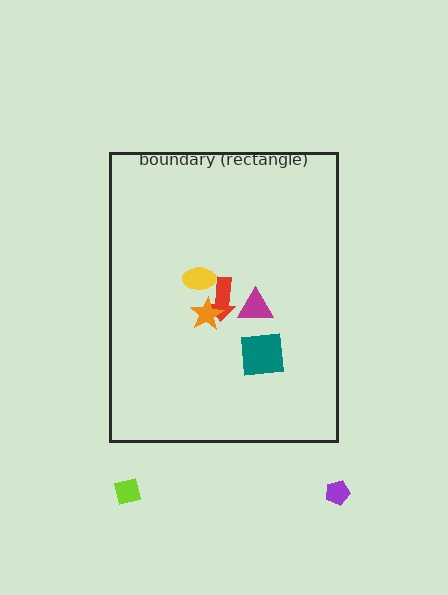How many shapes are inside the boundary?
5 inside, 2 outside.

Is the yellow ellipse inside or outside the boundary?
Inside.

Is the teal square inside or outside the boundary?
Inside.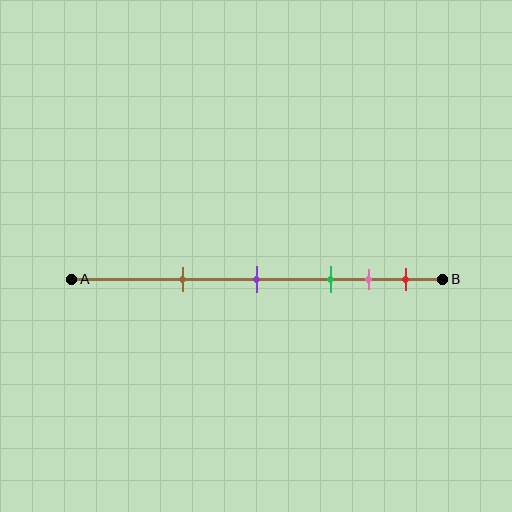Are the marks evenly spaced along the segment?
No, the marks are not evenly spaced.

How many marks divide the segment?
There are 5 marks dividing the segment.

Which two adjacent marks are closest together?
The pink and red marks are the closest adjacent pair.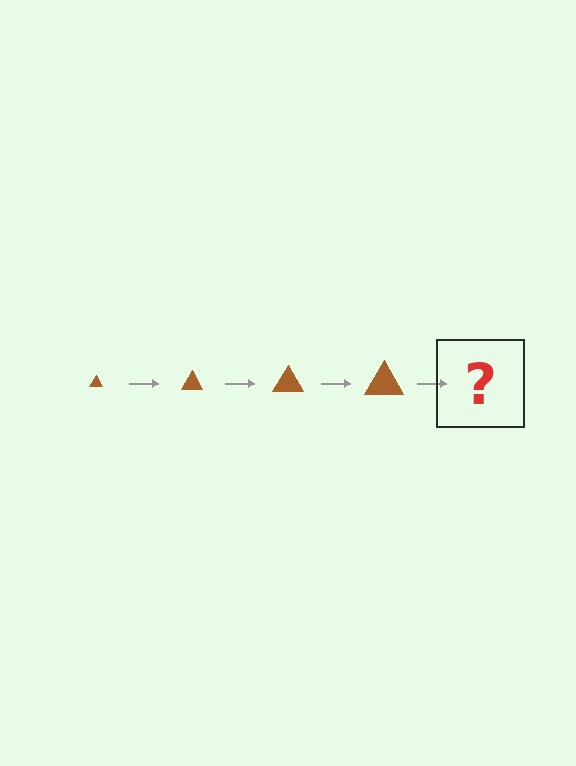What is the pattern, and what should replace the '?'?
The pattern is that the triangle gets progressively larger each step. The '?' should be a brown triangle, larger than the previous one.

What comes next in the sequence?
The next element should be a brown triangle, larger than the previous one.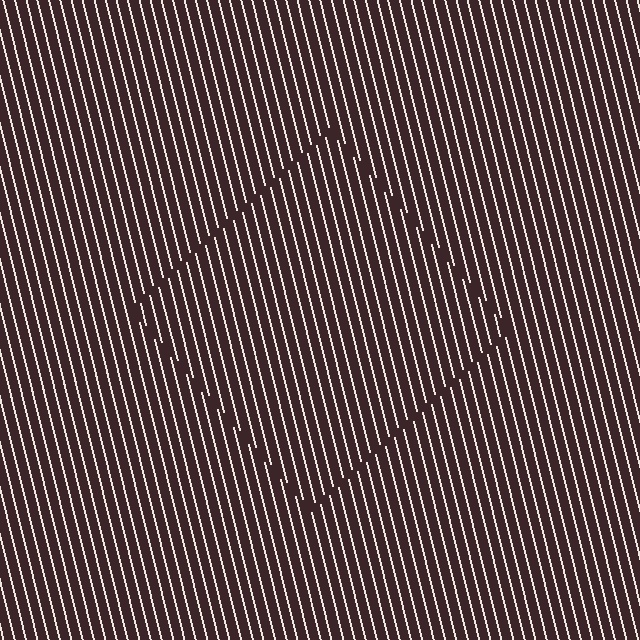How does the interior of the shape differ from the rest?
The interior of the shape contains the same grating, shifted by half a period — the contour is defined by the phase discontinuity where line-ends from the inner and outer gratings abut.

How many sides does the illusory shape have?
4 sides — the line-ends trace a square.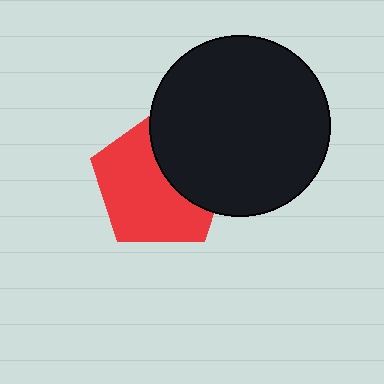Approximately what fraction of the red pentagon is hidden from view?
Roughly 37% of the red pentagon is hidden behind the black circle.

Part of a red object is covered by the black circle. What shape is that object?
It is a pentagon.